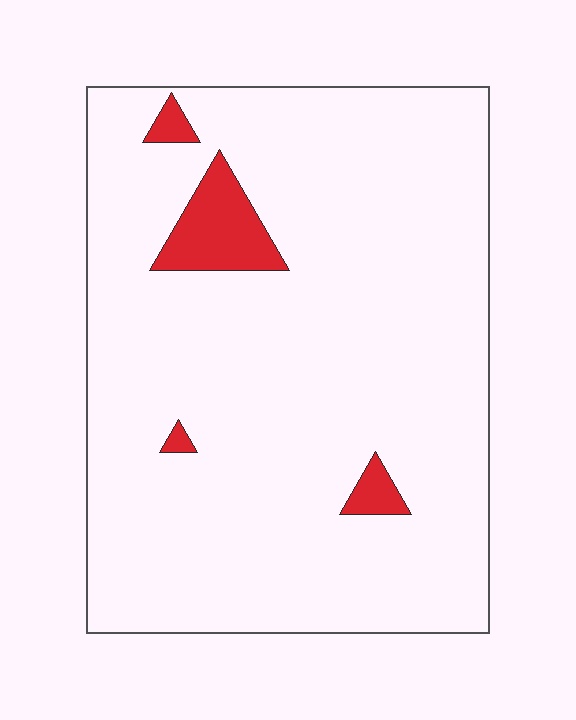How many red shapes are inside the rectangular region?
4.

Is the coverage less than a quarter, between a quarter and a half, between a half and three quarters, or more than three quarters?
Less than a quarter.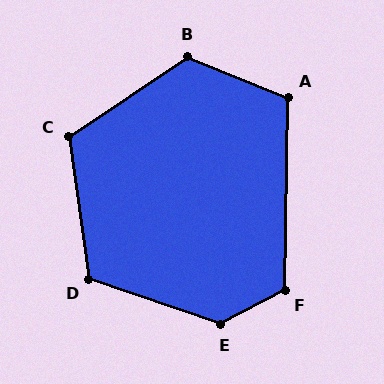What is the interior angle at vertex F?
Approximately 119 degrees (obtuse).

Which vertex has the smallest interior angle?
A, at approximately 111 degrees.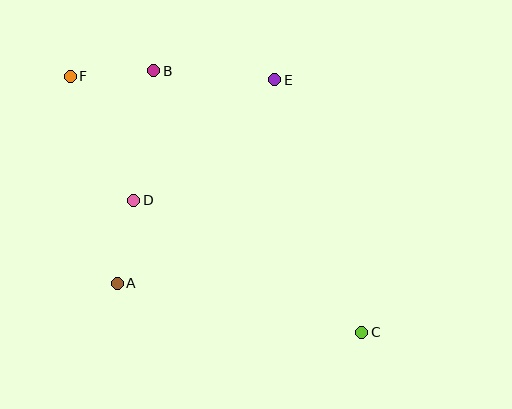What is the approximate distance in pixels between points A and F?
The distance between A and F is approximately 212 pixels.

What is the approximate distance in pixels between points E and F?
The distance between E and F is approximately 205 pixels.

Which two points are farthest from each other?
Points C and F are farthest from each other.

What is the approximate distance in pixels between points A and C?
The distance between A and C is approximately 249 pixels.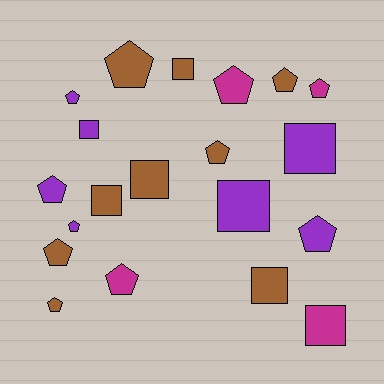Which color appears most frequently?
Brown, with 9 objects.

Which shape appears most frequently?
Pentagon, with 12 objects.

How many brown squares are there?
There are 4 brown squares.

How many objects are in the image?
There are 20 objects.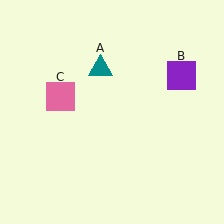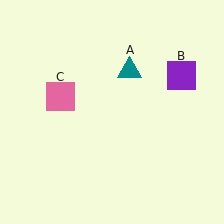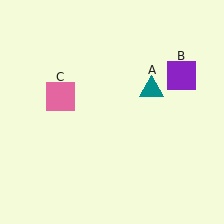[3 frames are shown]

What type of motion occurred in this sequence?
The teal triangle (object A) rotated clockwise around the center of the scene.